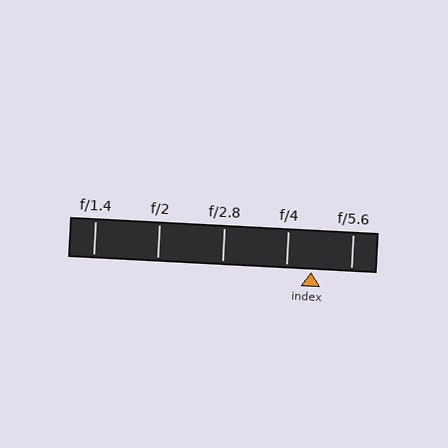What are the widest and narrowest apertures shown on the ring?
The widest aperture shown is f/1.4 and the narrowest is f/5.6.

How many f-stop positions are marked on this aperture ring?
There are 5 f-stop positions marked.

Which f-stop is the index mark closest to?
The index mark is closest to f/4.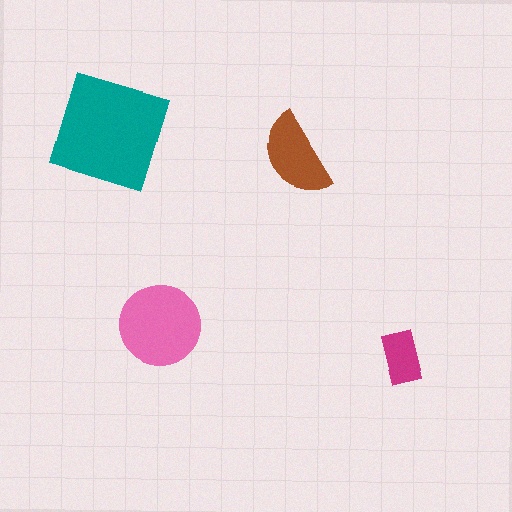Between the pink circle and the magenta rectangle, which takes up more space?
The pink circle.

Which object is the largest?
The teal square.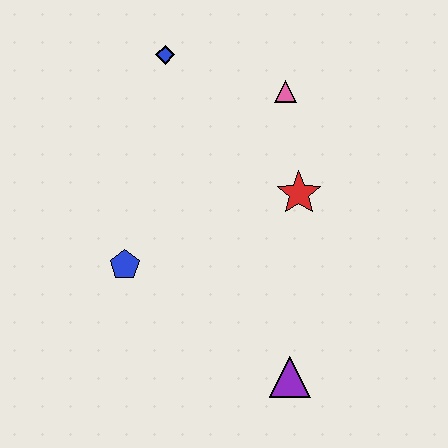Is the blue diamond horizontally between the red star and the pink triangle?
No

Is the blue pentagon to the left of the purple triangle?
Yes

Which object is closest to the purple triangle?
The red star is closest to the purple triangle.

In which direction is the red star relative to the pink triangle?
The red star is below the pink triangle.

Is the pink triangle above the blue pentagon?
Yes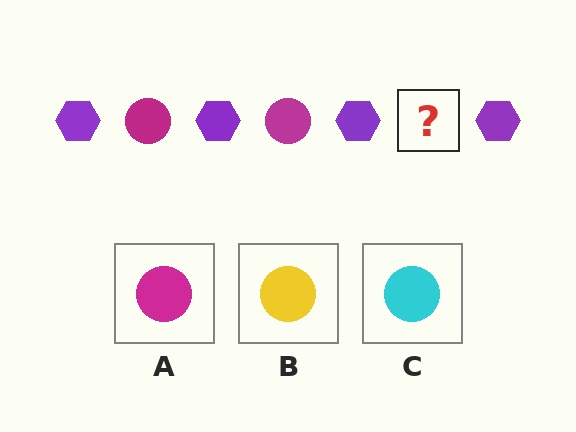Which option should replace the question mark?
Option A.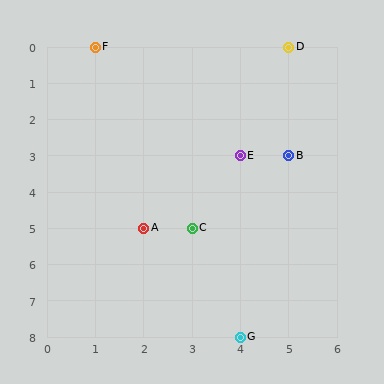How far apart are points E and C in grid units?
Points E and C are 1 column and 2 rows apart (about 2.2 grid units diagonally).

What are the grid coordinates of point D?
Point D is at grid coordinates (5, 0).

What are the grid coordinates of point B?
Point B is at grid coordinates (5, 3).